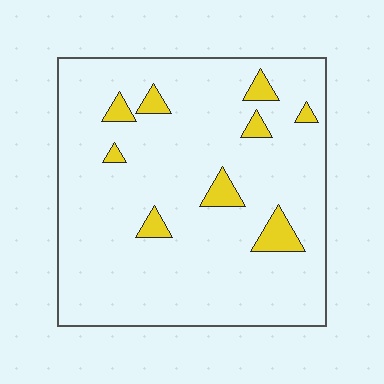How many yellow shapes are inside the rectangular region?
9.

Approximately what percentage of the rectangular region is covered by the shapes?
Approximately 10%.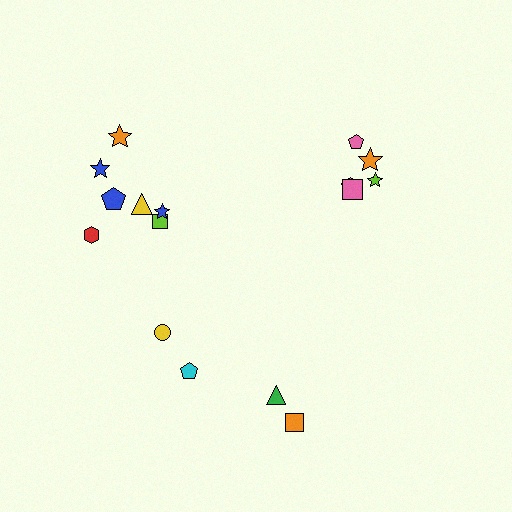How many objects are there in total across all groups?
There are 16 objects.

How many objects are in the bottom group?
There are 4 objects.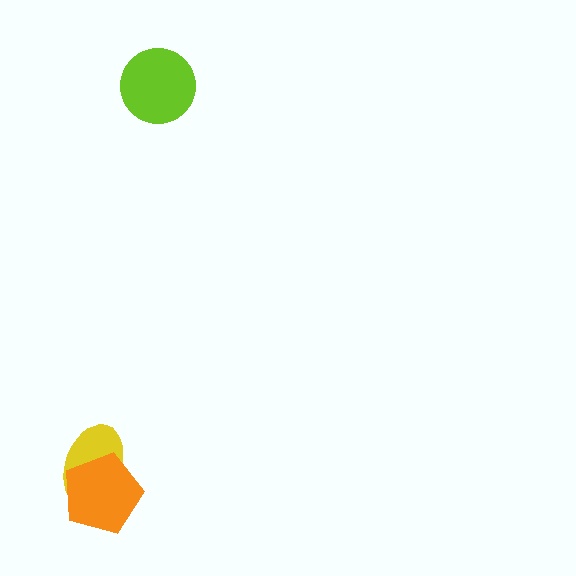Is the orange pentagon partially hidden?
No, no other shape covers it.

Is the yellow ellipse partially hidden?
Yes, it is partially covered by another shape.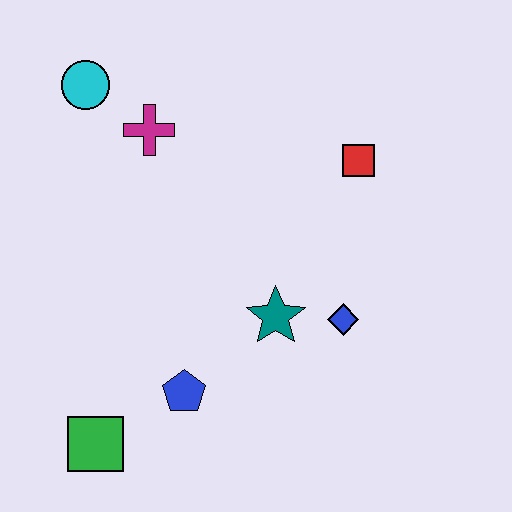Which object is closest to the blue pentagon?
The green square is closest to the blue pentagon.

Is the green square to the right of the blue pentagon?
No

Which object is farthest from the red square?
The green square is farthest from the red square.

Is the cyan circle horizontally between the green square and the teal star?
No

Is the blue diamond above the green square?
Yes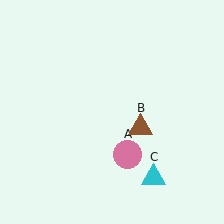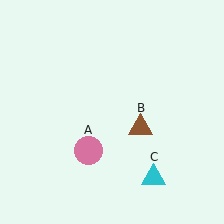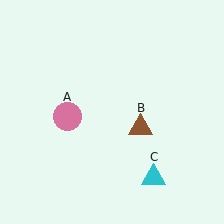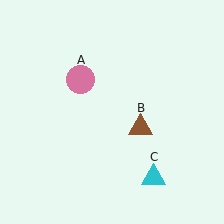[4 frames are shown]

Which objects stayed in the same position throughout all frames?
Brown triangle (object B) and cyan triangle (object C) remained stationary.